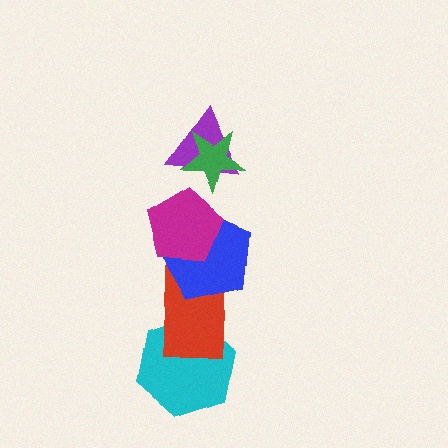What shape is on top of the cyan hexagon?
The red rectangle is on top of the cyan hexagon.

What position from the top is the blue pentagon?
The blue pentagon is 4th from the top.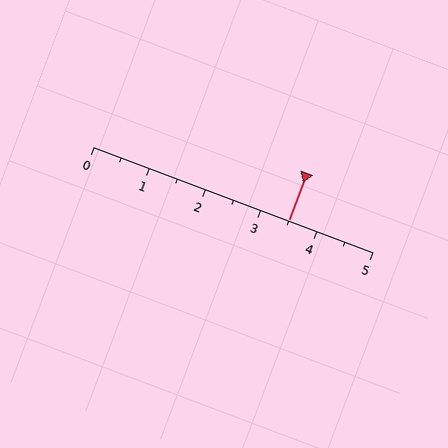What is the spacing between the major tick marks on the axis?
The major ticks are spaced 1 apart.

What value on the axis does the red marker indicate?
The marker indicates approximately 3.5.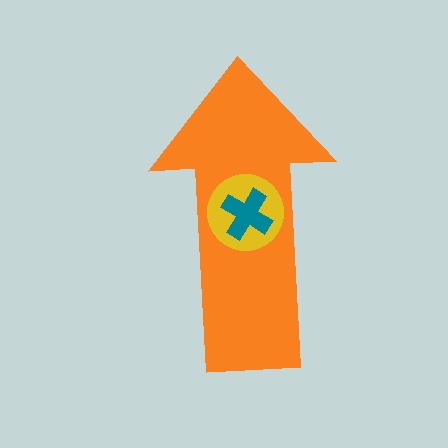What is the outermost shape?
The orange arrow.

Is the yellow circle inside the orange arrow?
Yes.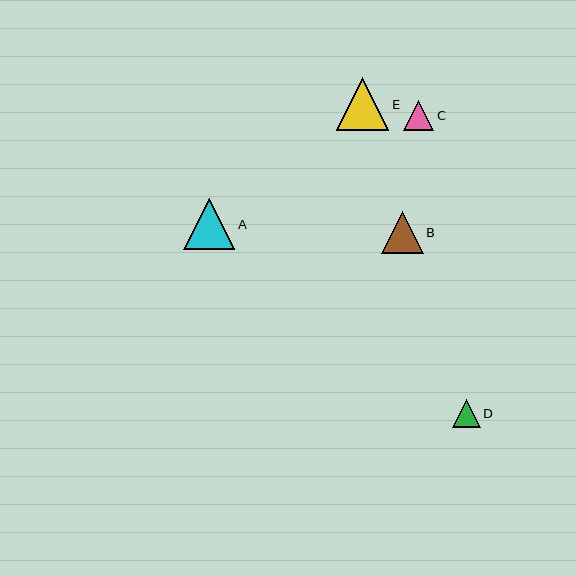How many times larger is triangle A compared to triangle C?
Triangle A is approximately 1.7 times the size of triangle C.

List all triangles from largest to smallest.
From largest to smallest: E, A, B, C, D.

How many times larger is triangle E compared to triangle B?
Triangle E is approximately 1.3 times the size of triangle B.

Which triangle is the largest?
Triangle E is the largest with a size of approximately 53 pixels.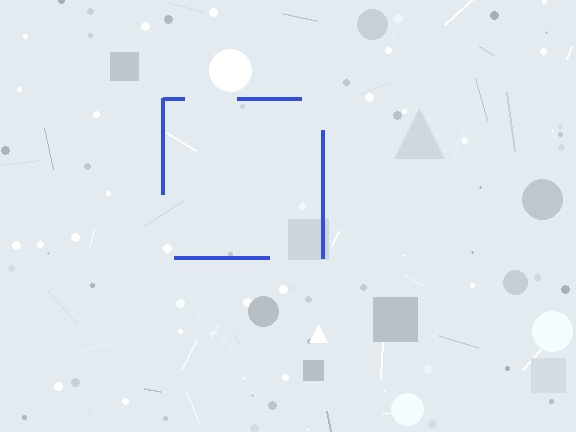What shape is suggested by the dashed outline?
The dashed outline suggests a square.